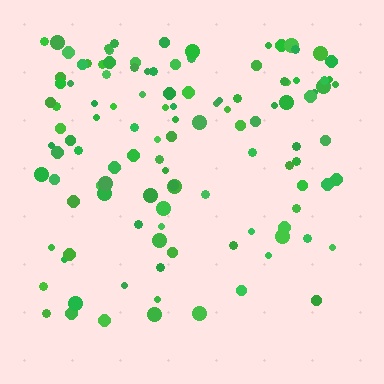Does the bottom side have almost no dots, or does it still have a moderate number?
Still a moderate number, just noticeably fewer than the top.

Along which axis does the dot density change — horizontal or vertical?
Vertical.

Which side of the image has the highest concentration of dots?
The top.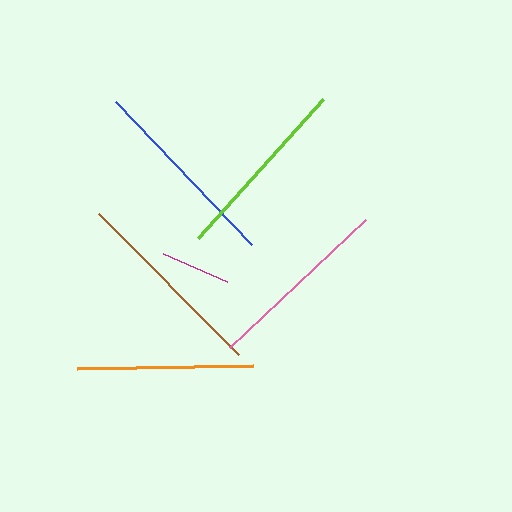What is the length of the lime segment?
The lime segment is approximately 187 pixels long.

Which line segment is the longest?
The brown line is the longest at approximately 198 pixels.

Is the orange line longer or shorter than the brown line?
The brown line is longer than the orange line.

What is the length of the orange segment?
The orange segment is approximately 177 pixels long.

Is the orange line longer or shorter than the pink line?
The pink line is longer than the orange line.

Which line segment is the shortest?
The magenta line is the shortest at approximately 70 pixels.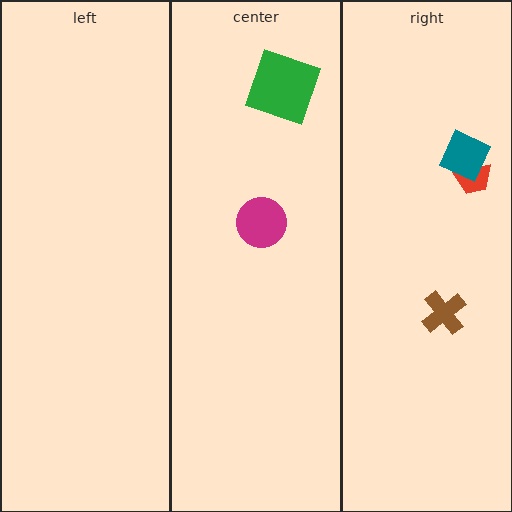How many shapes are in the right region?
3.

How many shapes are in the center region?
2.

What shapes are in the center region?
The magenta circle, the green square.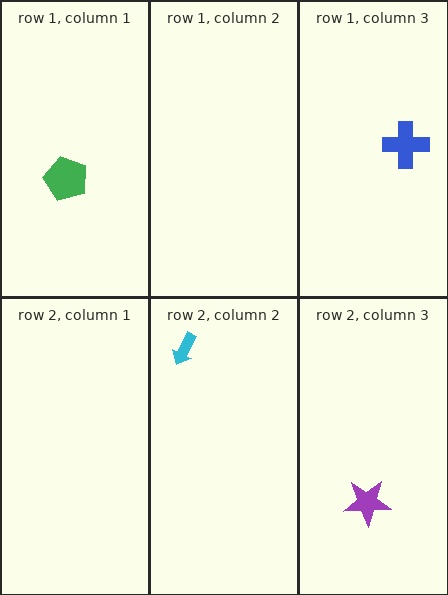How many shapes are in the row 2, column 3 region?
1.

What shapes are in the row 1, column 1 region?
The green pentagon.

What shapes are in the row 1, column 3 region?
The blue cross.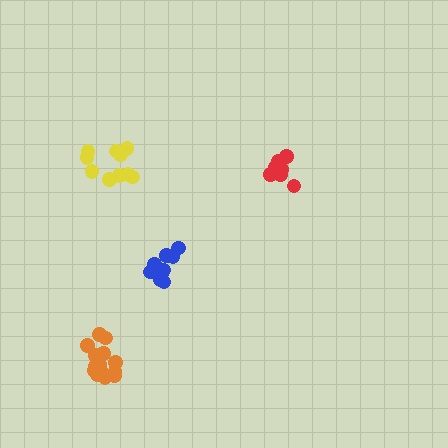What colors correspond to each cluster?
The clusters are colored: red, orange, yellow, blue.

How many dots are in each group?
Group 1: 8 dots, Group 2: 14 dots, Group 3: 10 dots, Group 4: 9 dots (41 total).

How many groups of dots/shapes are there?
There are 4 groups.